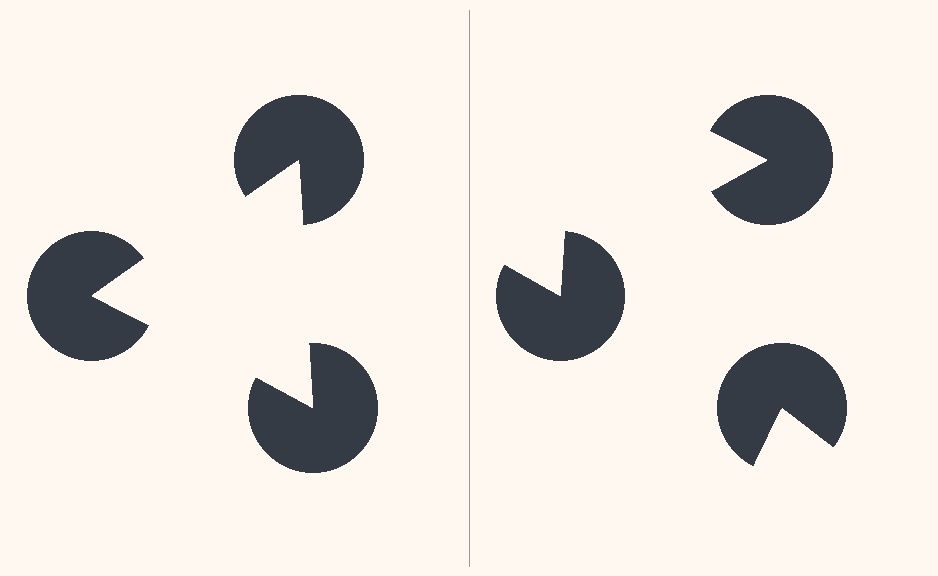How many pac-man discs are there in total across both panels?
6 — 3 on each side.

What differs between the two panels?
The pac-man discs are positioned identically on both sides; only the wedge orientations differ. On the left they align to a triangle; on the right they are misaligned.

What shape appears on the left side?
An illusory triangle.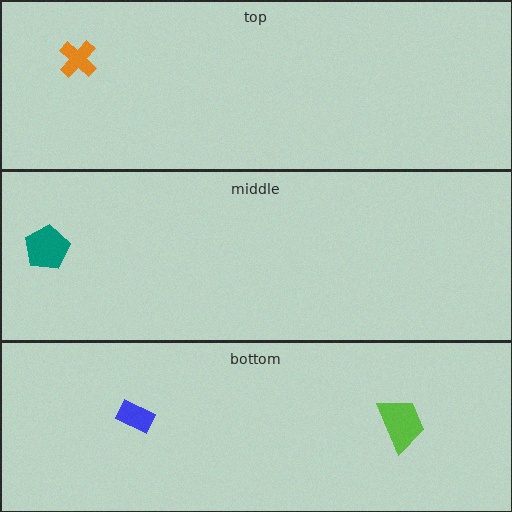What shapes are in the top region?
The orange cross.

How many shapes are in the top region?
1.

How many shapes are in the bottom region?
2.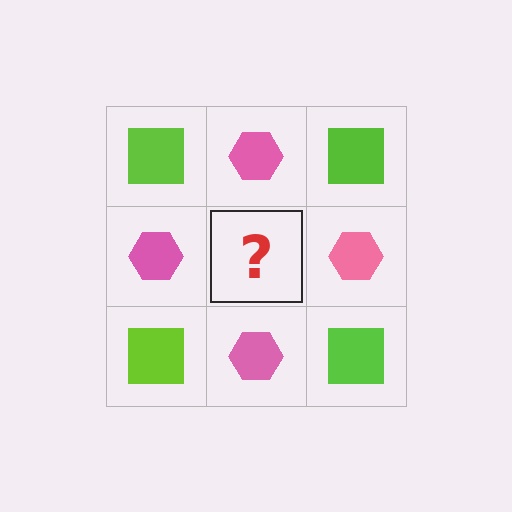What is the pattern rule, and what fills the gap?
The rule is that it alternates lime square and pink hexagon in a checkerboard pattern. The gap should be filled with a lime square.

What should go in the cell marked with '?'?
The missing cell should contain a lime square.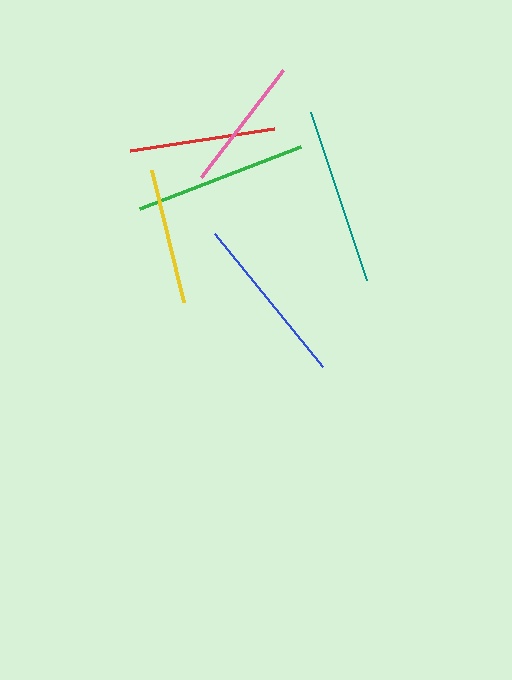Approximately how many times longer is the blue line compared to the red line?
The blue line is approximately 1.2 times the length of the red line.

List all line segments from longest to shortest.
From longest to shortest: teal, green, blue, red, yellow, pink.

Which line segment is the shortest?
The pink line is the shortest at approximately 135 pixels.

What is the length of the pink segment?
The pink segment is approximately 135 pixels long.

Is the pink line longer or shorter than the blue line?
The blue line is longer than the pink line.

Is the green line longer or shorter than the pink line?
The green line is longer than the pink line.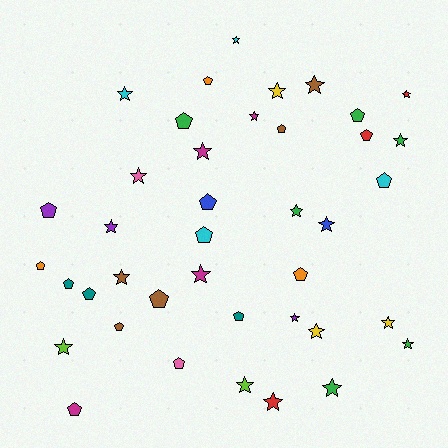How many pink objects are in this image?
There are 2 pink objects.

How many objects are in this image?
There are 40 objects.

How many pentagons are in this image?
There are 18 pentagons.